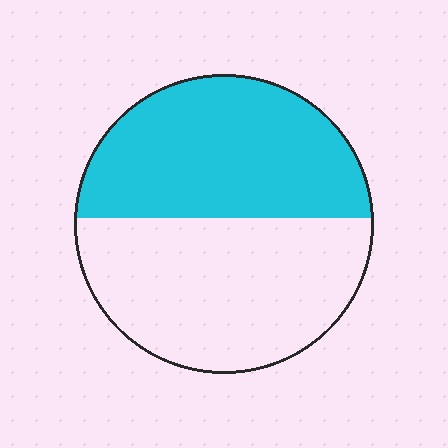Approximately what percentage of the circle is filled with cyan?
Approximately 45%.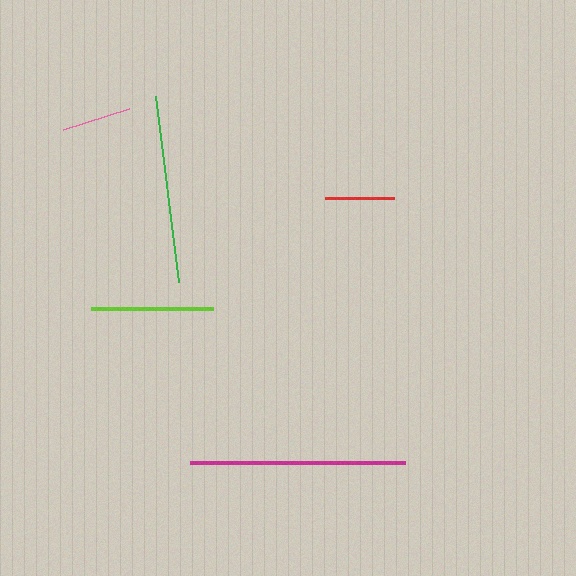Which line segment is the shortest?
The red line is the shortest at approximately 69 pixels.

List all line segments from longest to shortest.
From longest to shortest: magenta, green, lime, pink, red.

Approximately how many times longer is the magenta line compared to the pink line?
The magenta line is approximately 3.1 times the length of the pink line.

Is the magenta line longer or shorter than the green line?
The magenta line is longer than the green line.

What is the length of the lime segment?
The lime segment is approximately 122 pixels long.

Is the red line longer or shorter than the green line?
The green line is longer than the red line.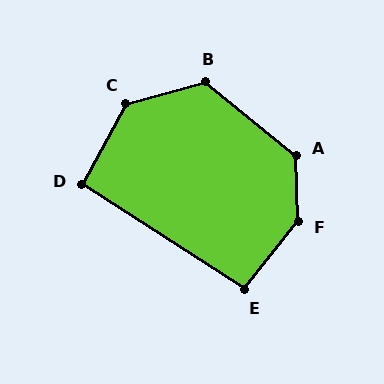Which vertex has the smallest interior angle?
D, at approximately 94 degrees.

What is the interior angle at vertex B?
Approximately 126 degrees (obtuse).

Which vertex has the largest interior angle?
F, at approximately 140 degrees.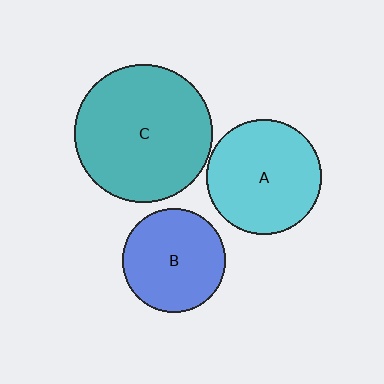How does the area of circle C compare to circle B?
Approximately 1.8 times.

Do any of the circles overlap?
No, none of the circles overlap.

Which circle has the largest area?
Circle C (teal).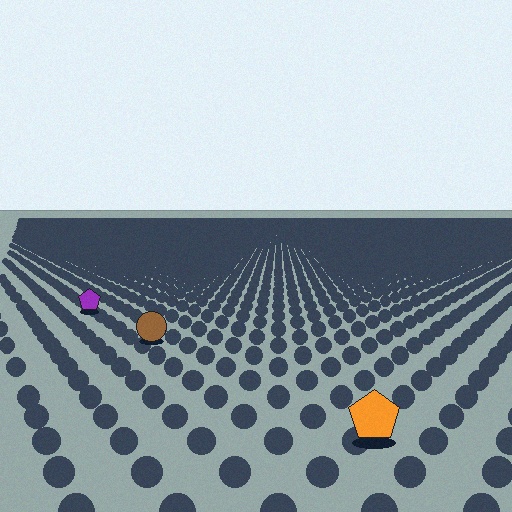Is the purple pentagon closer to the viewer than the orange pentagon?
No. The orange pentagon is closer — you can tell from the texture gradient: the ground texture is coarser near it.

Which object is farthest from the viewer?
The purple pentagon is farthest from the viewer. It appears smaller and the ground texture around it is denser.